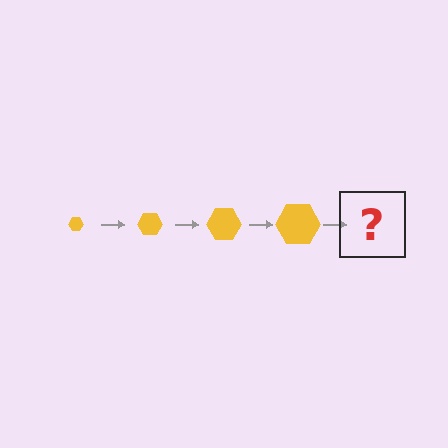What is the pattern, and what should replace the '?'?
The pattern is that the hexagon gets progressively larger each step. The '?' should be a yellow hexagon, larger than the previous one.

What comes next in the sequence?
The next element should be a yellow hexagon, larger than the previous one.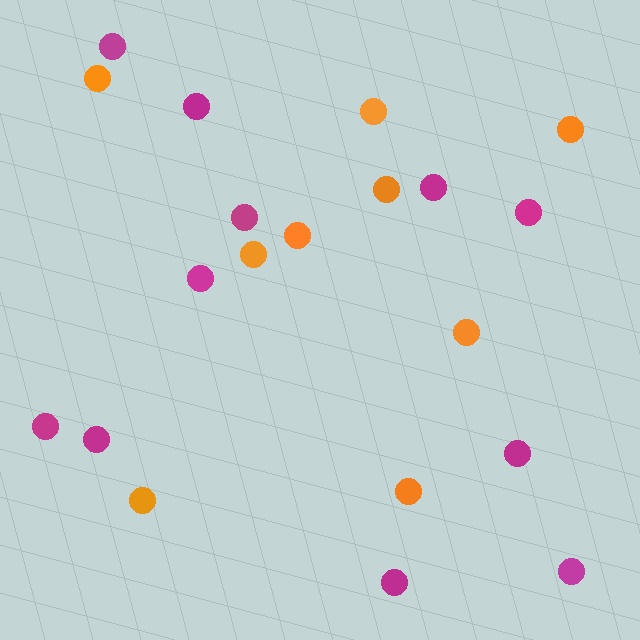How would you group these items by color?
There are 2 groups: one group of magenta circles (11) and one group of orange circles (9).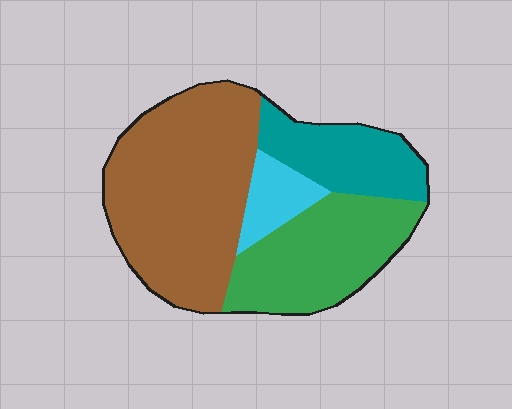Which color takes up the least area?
Cyan, at roughly 10%.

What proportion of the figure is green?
Green covers about 25% of the figure.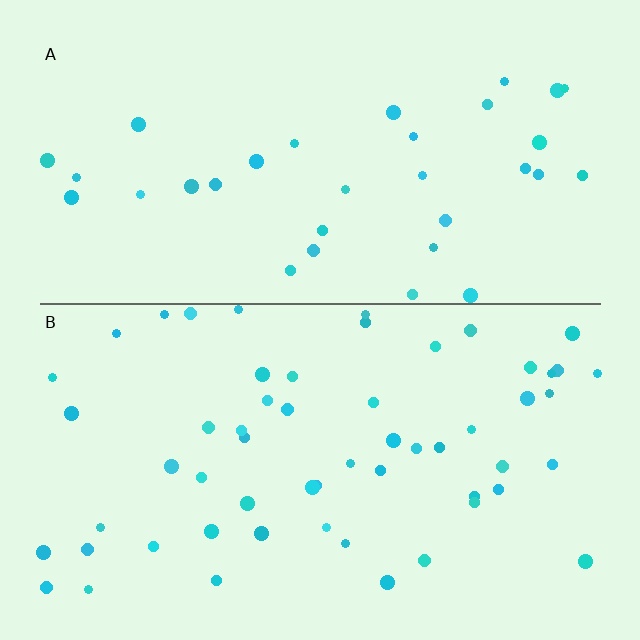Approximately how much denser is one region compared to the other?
Approximately 1.7× — region B over region A.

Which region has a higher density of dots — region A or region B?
B (the bottom).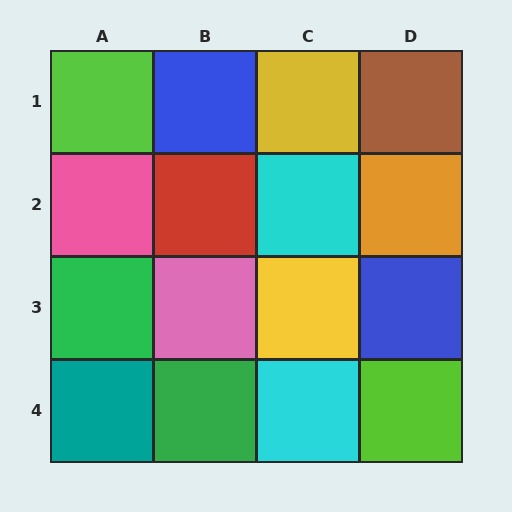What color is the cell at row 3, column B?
Pink.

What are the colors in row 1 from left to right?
Lime, blue, yellow, brown.